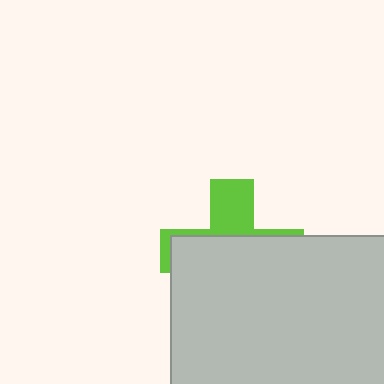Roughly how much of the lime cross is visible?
A small part of it is visible (roughly 32%).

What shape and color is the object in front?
The object in front is a light gray rectangle.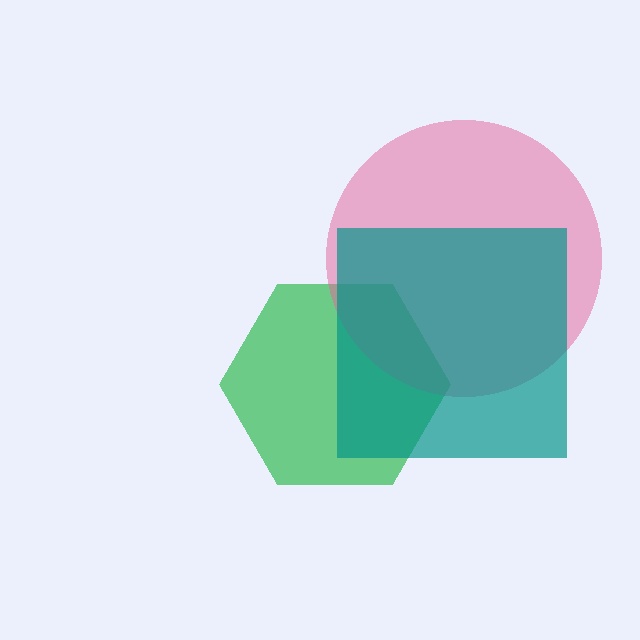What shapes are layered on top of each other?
The layered shapes are: a green hexagon, a pink circle, a teal square.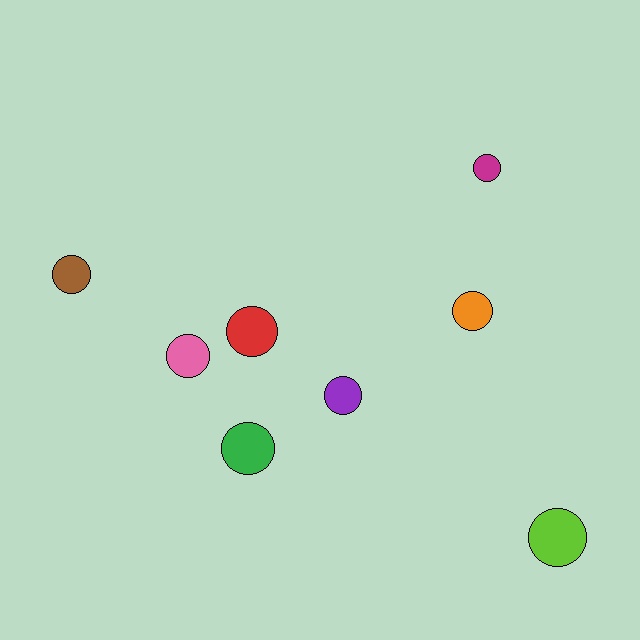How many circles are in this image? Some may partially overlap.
There are 8 circles.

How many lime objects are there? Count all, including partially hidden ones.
There is 1 lime object.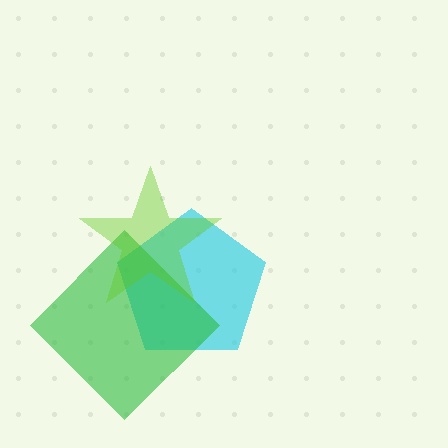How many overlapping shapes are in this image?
There are 3 overlapping shapes in the image.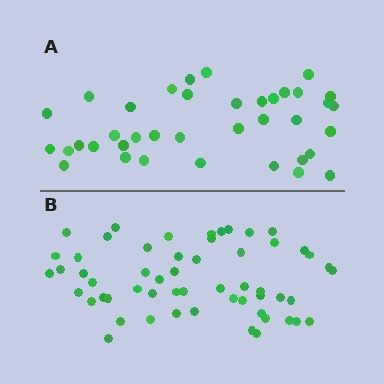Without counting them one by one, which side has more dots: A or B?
Region B (the bottom region) has more dots.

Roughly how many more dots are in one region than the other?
Region B has approximately 20 more dots than region A.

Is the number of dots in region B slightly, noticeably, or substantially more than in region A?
Region B has substantially more. The ratio is roughly 1.5 to 1.